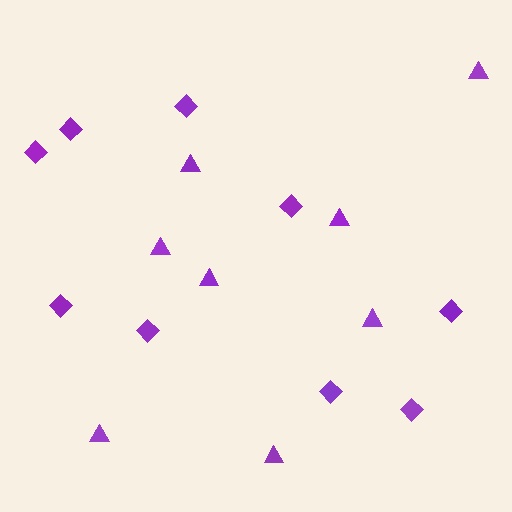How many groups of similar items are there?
There are 2 groups: one group of triangles (8) and one group of diamonds (9).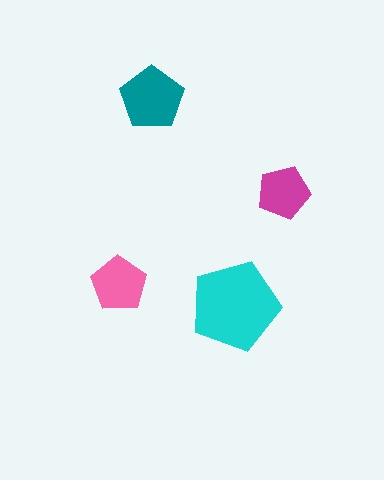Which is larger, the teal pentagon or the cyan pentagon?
The cyan one.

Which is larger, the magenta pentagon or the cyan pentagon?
The cyan one.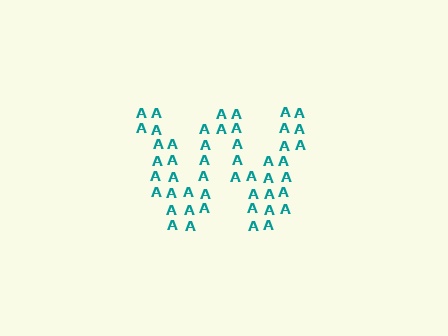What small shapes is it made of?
It is made of small letter A's.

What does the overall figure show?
The overall figure shows the letter W.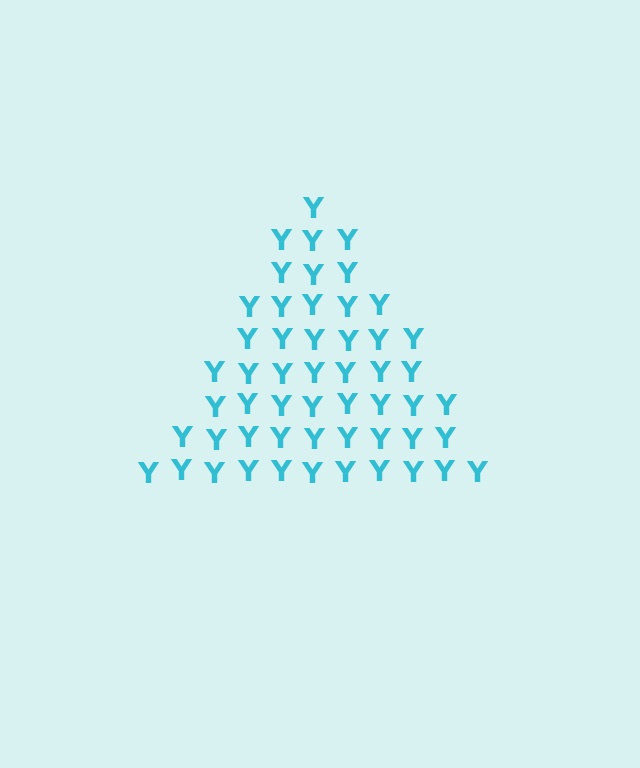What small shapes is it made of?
It is made of small letter Y's.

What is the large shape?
The large shape is a triangle.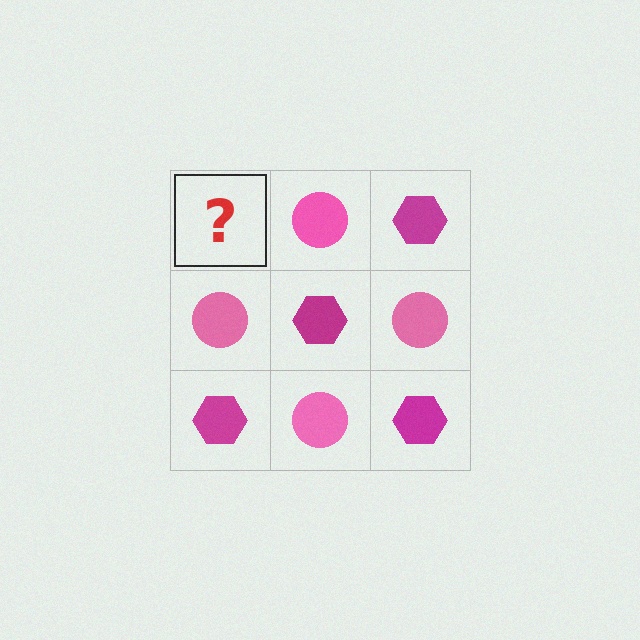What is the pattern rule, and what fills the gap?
The rule is that it alternates magenta hexagon and pink circle in a checkerboard pattern. The gap should be filled with a magenta hexagon.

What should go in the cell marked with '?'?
The missing cell should contain a magenta hexagon.